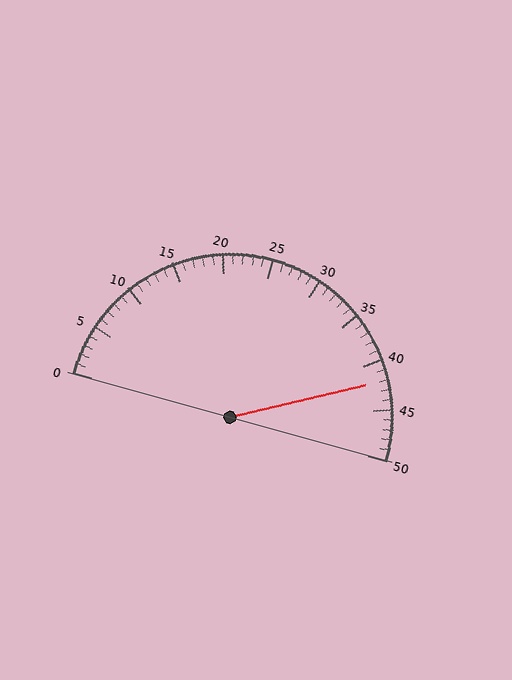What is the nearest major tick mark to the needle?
The nearest major tick mark is 40.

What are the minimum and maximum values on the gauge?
The gauge ranges from 0 to 50.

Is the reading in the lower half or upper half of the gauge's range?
The reading is in the upper half of the range (0 to 50).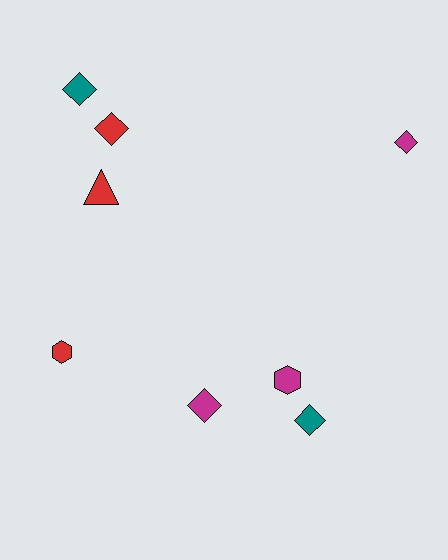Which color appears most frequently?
Magenta, with 3 objects.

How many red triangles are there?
There is 1 red triangle.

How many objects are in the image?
There are 8 objects.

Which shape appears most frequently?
Diamond, with 5 objects.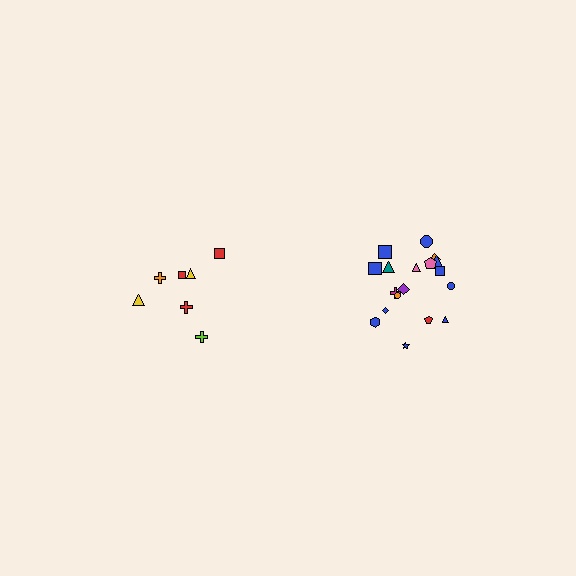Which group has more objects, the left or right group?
The right group.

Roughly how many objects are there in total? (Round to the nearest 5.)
Roughly 25 objects in total.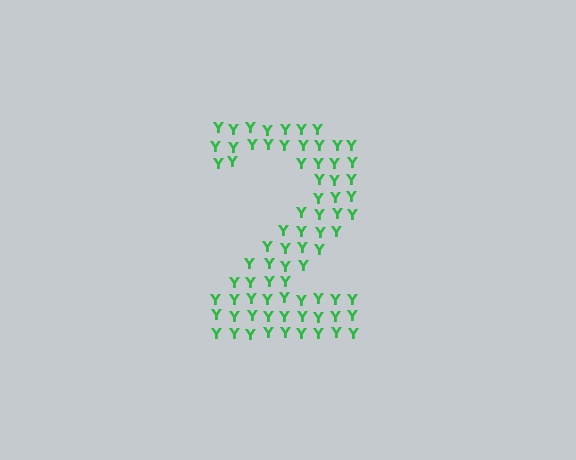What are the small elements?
The small elements are letter Y's.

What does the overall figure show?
The overall figure shows the digit 2.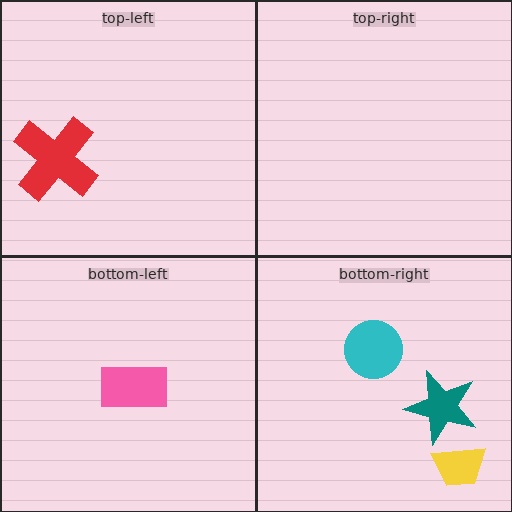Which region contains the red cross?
The top-left region.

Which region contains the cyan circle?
The bottom-right region.